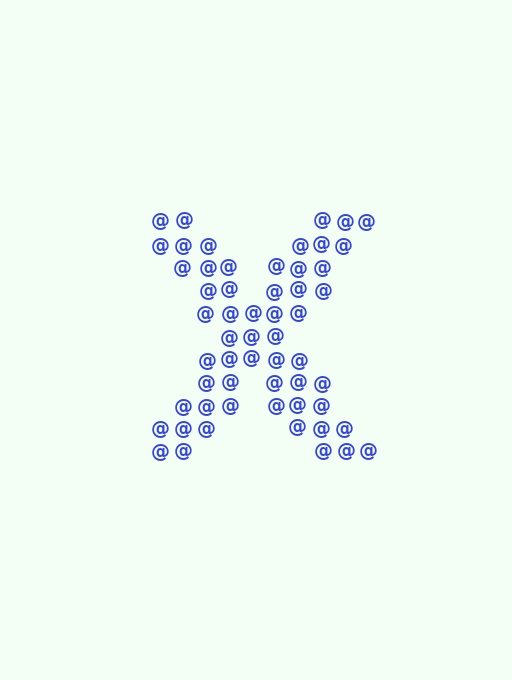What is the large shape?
The large shape is the letter X.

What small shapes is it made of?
It is made of small at signs.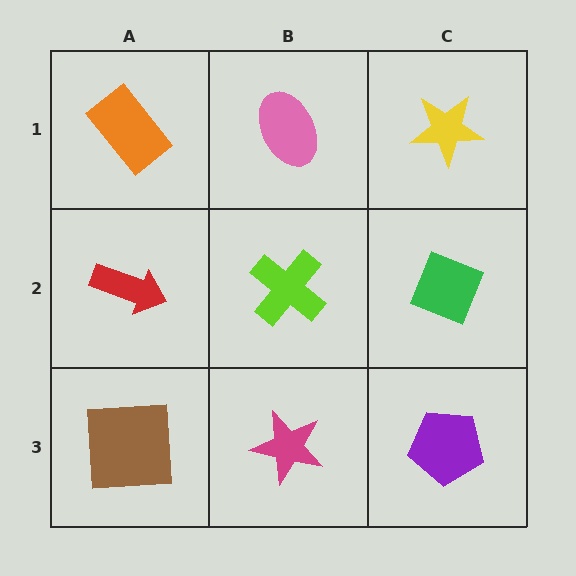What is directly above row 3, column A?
A red arrow.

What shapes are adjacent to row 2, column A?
An orange rectangle (row 1, column A), a brown square (row 3, column A), a lime cross (row 2, column B).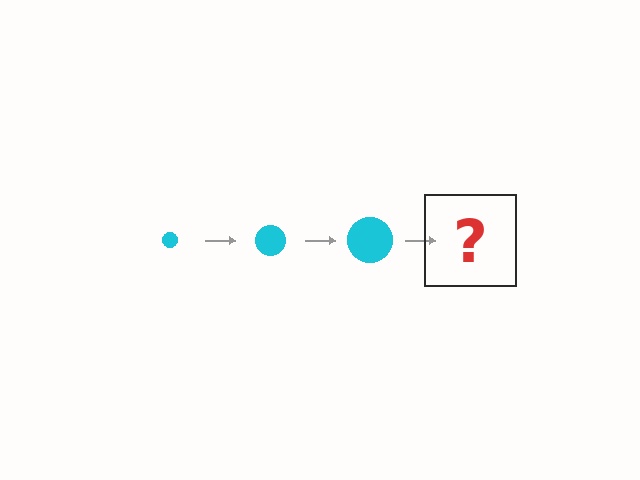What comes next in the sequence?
The next element should be a cyan circle, larger than the previous one.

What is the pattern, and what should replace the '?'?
The pattern is that the circle gets progressively larger each step. The '?' should be a cyan circle, larger than the previous one.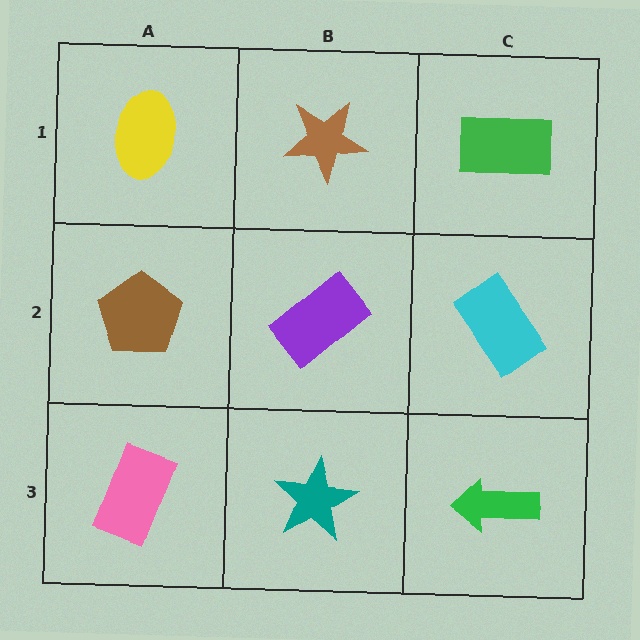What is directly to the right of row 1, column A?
A brown star.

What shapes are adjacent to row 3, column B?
A purple rectangle (row 2, column B), a pink rectangle (row 3, column A), a green arrow (row 3, column C).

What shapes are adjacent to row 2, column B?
A brown star (row 1, column B), a teal star (row 3, column B), a brown pentagon (row 2, column A), a cyan rectangle (row 2, column C).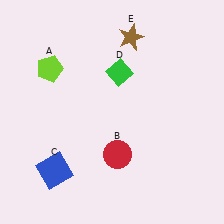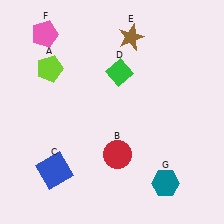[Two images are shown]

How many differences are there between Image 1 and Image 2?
There are 2 differences between the two images.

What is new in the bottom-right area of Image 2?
A teal hexagon (G) was added in the bottom-right area of Image 2.